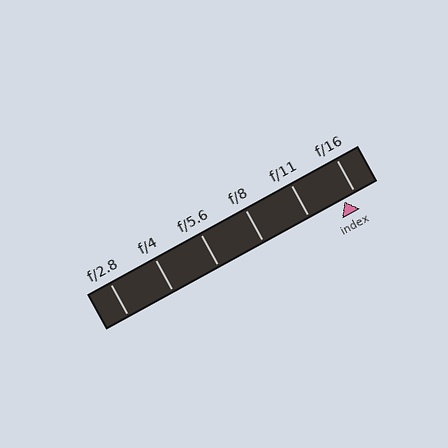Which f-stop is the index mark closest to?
The index mark is closest to f/16.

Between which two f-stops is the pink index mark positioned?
The index mark is between f/11 and f/16.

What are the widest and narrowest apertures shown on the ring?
The widest aperture shown is f/2.8 and the narrowest is f/16.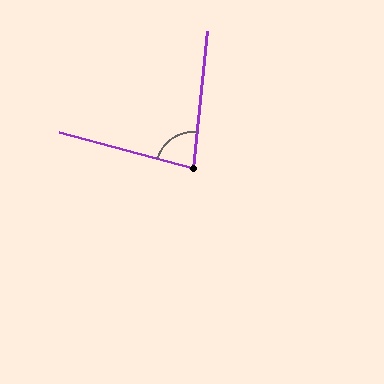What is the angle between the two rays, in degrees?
Approximately 81 degrees.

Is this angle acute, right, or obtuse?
It is acute.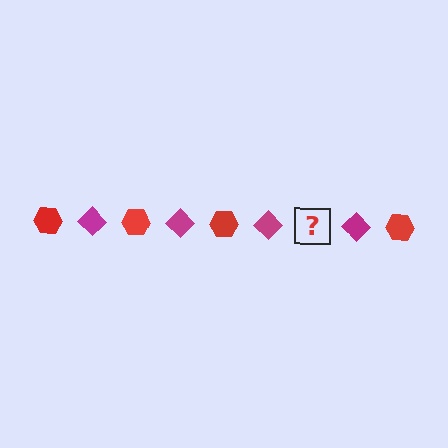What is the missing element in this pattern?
The missing element is a red hexagon.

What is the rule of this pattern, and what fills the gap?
The rule is that the pattern alternates between red hexagon and magenta diamond. The gap should be filled with a red hexagon.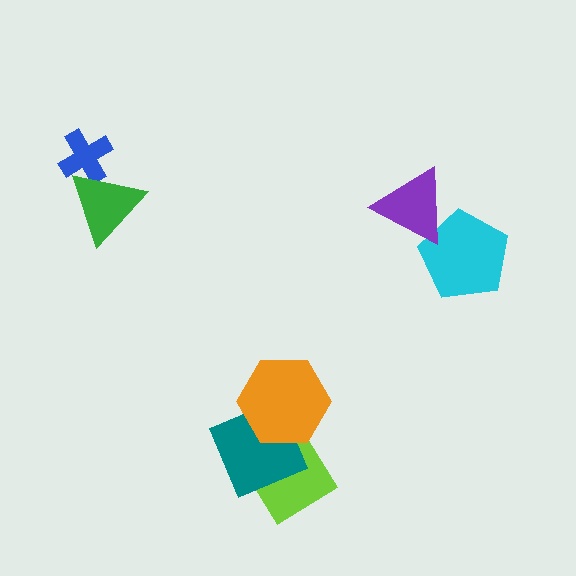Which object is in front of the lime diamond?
The teal square is in front of the lime diamond.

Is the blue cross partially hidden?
Yes, it is partially covered by another shape.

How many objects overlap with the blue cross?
1 object overlaps with the blue cross.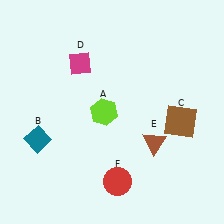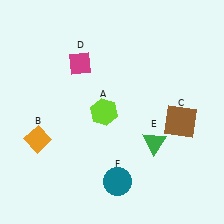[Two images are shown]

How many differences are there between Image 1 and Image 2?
There are 3 differences between the two images.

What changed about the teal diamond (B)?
In Image 1, B is teal. In Image 2, it changed to orange.